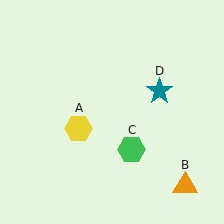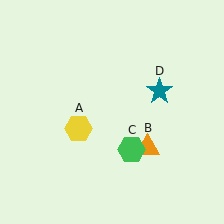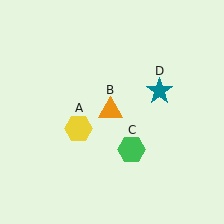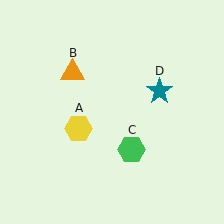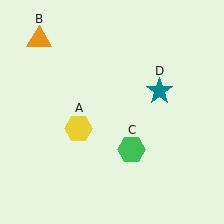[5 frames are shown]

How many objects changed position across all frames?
1 object changed position: orange triangle (object B).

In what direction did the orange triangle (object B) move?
The orange triangle (object B) moved up and to the left.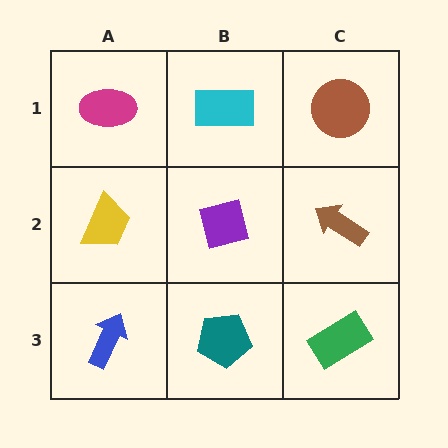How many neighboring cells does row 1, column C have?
2.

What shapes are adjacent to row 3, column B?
A purple square (row 2, column B), a blue arrow (row 3, column A), a green rectangle (row 3, column C).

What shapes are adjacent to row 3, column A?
A yellow trapezoid (row 2, column A), a teal pentagon (row 3, column B).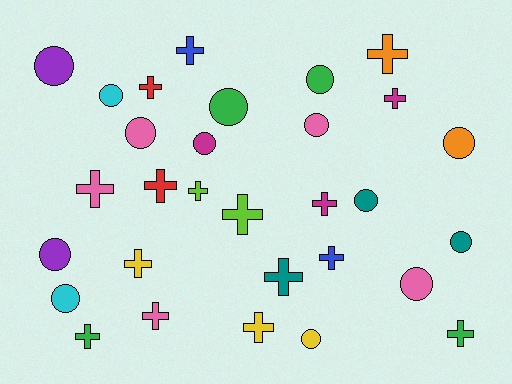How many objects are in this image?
There are 30 objects.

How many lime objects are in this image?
There are 2 lime objects.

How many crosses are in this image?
There are 16 crosses.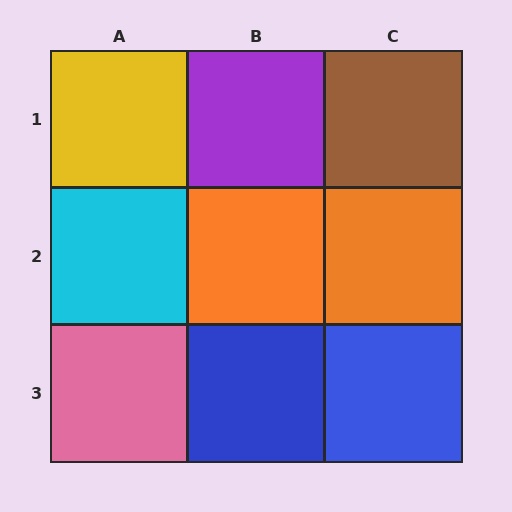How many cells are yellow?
1 cell is yellow.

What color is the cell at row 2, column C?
Orange.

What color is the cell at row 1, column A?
Yellow.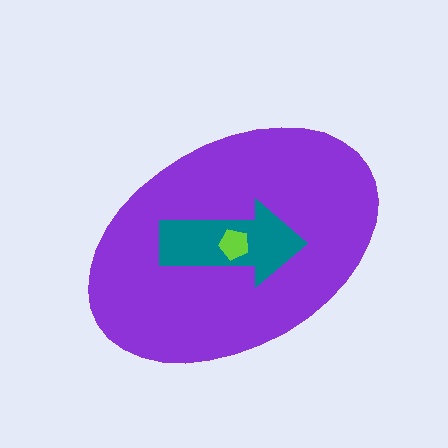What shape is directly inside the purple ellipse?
The teal arrow.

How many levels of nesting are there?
3.